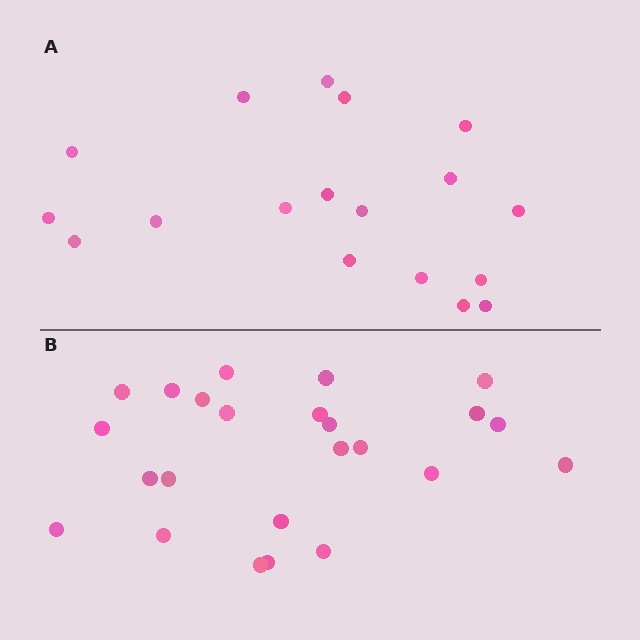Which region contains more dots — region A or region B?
Region B (the bottom region) has more dots.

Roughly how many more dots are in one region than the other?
Region B has about 6 more dots than region A.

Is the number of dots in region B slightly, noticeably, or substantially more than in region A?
Region B has noticeably more, but not dramatically so. The ratio is roughly 1.3 to 1.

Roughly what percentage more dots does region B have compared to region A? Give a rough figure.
About 35% more.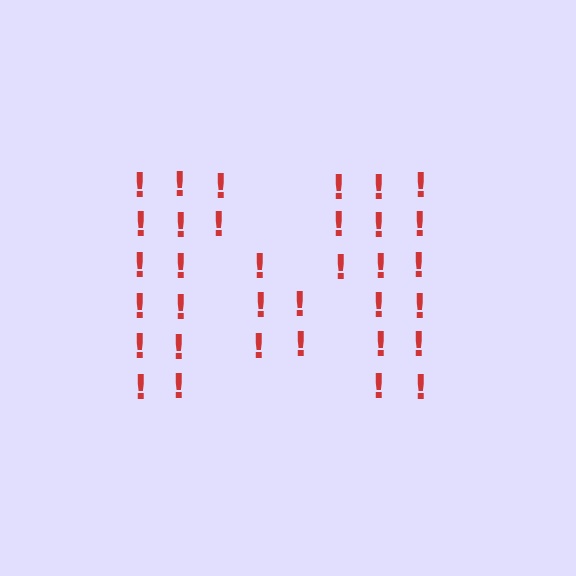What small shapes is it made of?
It is made of small exclamation marks.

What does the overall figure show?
The overall figure shows the letter M.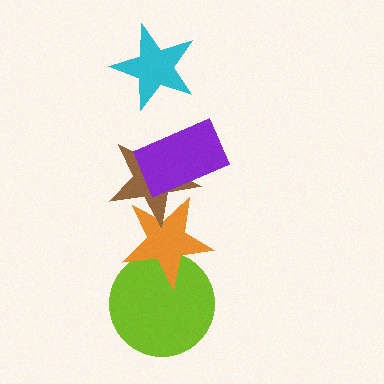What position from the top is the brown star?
The brown star is 3rd from the top.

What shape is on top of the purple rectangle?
The cyan star is on top of the purple rectangle.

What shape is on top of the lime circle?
The orange star is on top of the lime circle.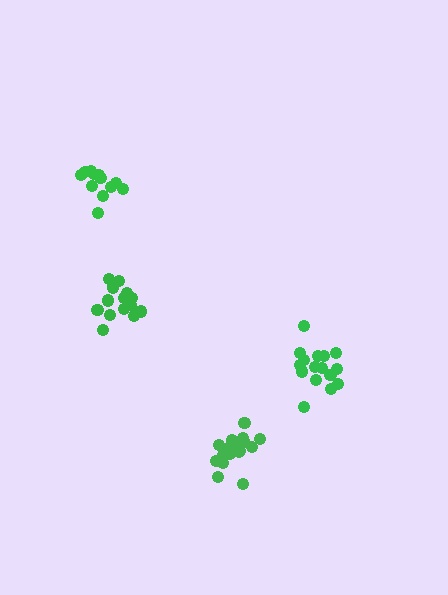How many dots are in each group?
Group 1: 14 dots, Group 2: 16 dots, Group 3: 18 dots, Group 4: 13 dots (61 total).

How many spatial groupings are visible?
There are 4 spatial groupings.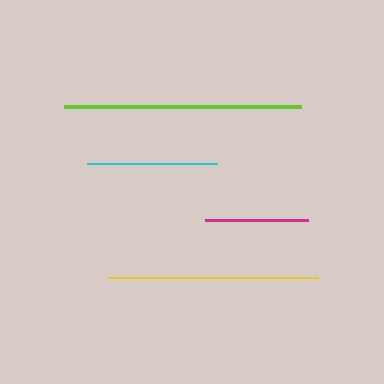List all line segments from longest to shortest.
From longest to shortest: lime, yellow, cyan, magenta.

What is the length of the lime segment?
The lime segment is approximately 237 pixels long.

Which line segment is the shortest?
The magenta line is the shortest at approximately 103 pixels.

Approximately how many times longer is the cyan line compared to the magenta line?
The cyan line is approximately 1.3 times the length of the magenta line.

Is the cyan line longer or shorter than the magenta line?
The cyan line is longer than the magenta line.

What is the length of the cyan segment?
The cyan segment is approximately 130 pixels long.